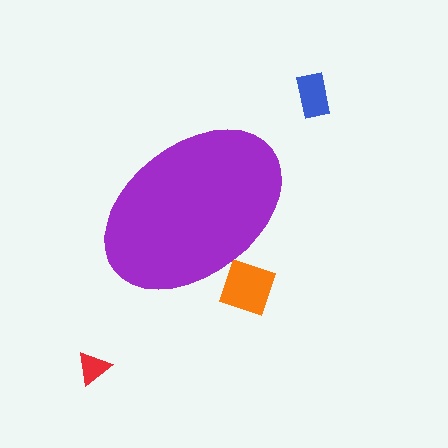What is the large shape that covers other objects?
A purple ellipse.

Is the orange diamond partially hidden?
Yes, the orange diamond is partially hidden behind the purple ellipse.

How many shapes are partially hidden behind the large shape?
1 shape is partially hidden.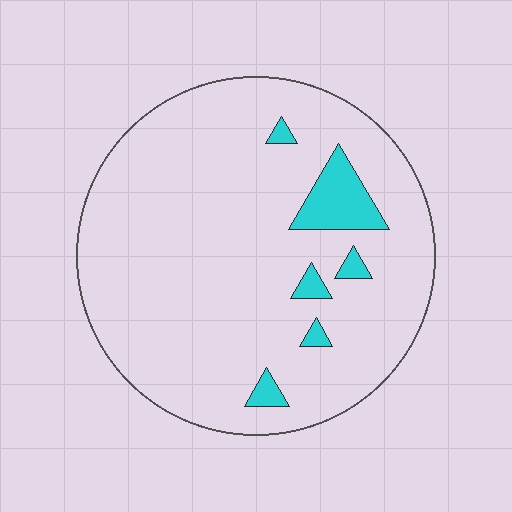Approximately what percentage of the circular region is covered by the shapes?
Approximately 10%.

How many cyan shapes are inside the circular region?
6.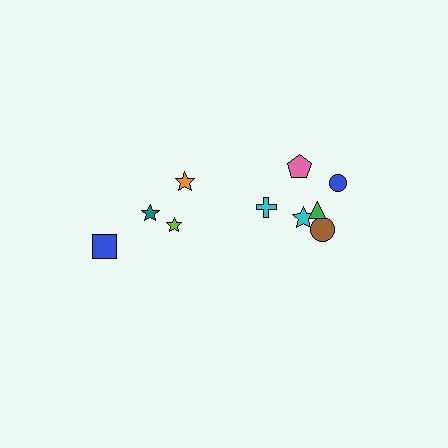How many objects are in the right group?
There are 6 objects.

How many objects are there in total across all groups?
There are 10 objects.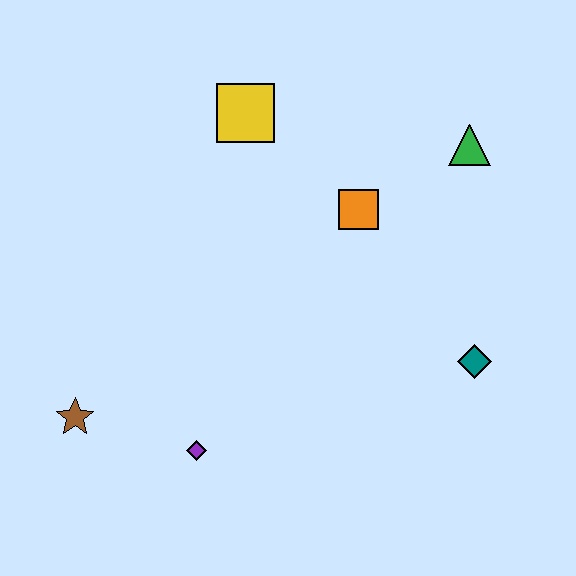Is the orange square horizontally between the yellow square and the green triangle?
Yes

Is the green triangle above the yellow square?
No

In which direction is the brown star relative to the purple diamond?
The brown star is to the left of the purple diamond.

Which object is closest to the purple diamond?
The brown star is closest to the purple diamond.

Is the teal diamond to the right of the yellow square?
Yes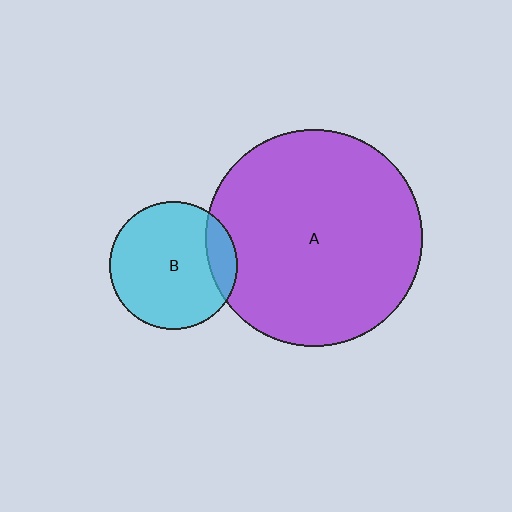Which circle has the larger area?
Circle A (purple).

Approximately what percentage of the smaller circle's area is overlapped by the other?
Approximately 15%.